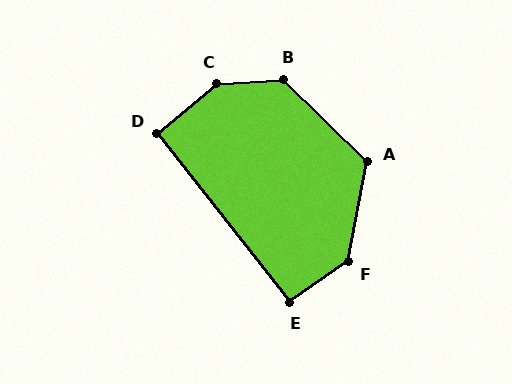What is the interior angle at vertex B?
Approximately 133 degrees (obtuse).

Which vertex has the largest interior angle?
C, at approximately 143 degrees.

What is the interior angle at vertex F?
Approximately 136 degrees (obtuse).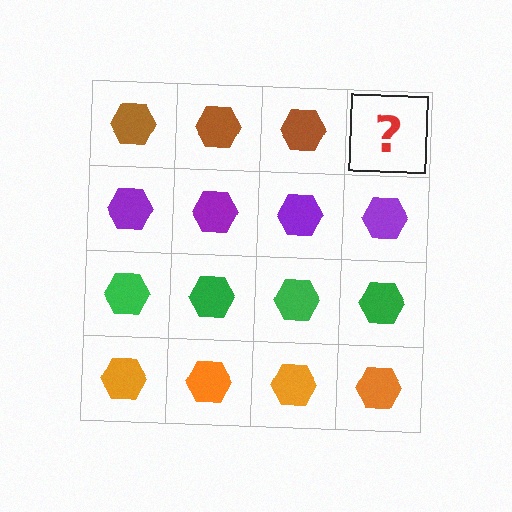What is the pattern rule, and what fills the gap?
The rule is that each row has a consistent color. The gap should be filled with a brown hexagon.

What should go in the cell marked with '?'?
The missing cell should contain a brown hexagon.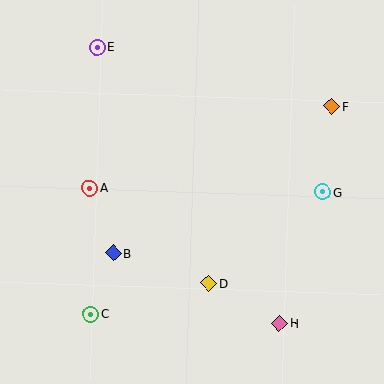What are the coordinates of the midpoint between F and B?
The midpoint between F and B is at (222, 180).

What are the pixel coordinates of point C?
Point C is at (90, 314).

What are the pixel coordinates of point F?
Point F is at (332, 106).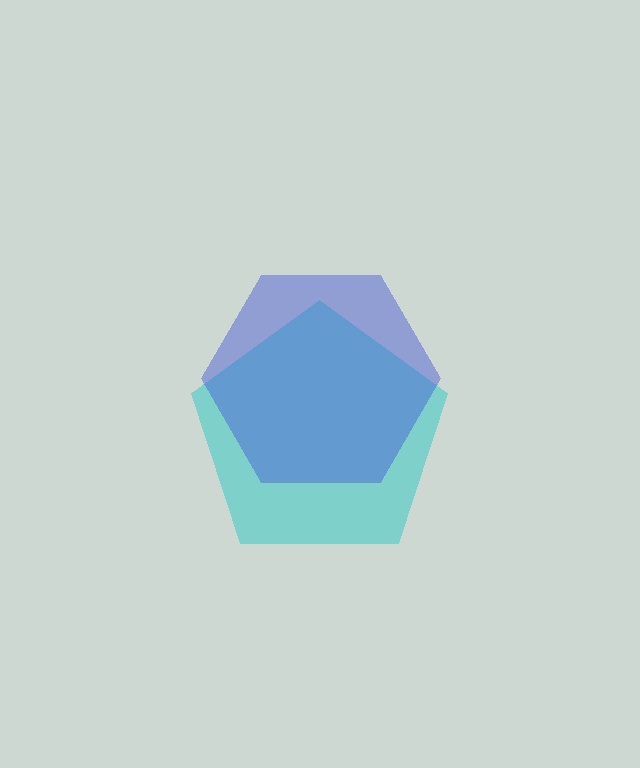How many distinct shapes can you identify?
There are 2 distinct shapes: a cyan pentagon, a blue hexagon.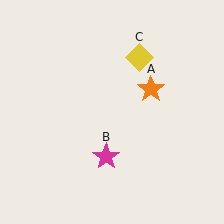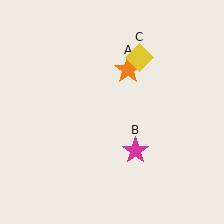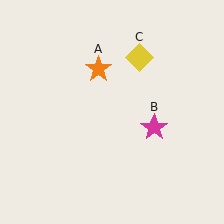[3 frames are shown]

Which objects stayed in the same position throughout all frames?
Yellow diamond (object C) remained stationary.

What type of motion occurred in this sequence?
The orange star (object A), magenta star (object B) rotated counterclockwise around the center of the scene.